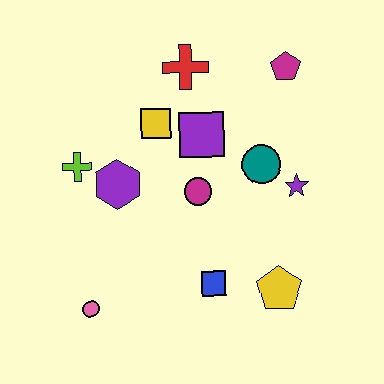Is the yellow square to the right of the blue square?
No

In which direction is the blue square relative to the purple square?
The blue square is below the purple square.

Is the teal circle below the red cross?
Yes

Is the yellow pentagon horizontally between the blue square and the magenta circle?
No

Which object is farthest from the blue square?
The magenta pentagon is farthest from the blue square.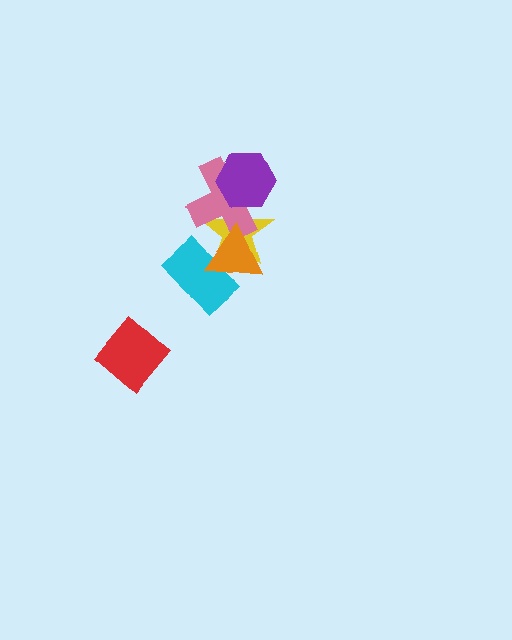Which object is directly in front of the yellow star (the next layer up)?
The pink cross is directly in front of the yellow star.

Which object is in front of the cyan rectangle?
The orange triangle is in front of the cyan rectangle.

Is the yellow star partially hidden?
Yes, it is partially covered by another shape.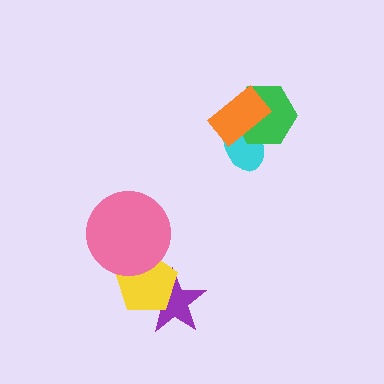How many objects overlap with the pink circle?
1 object overlaps with the pink circle.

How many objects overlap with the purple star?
1 object overlaps with the purple star.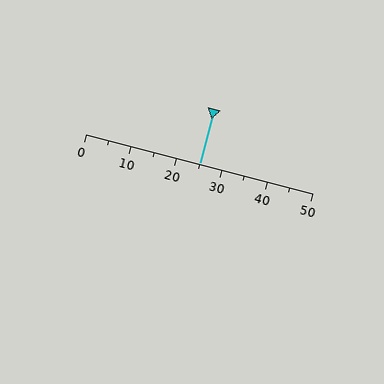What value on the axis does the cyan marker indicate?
The marker indicates approximately 25.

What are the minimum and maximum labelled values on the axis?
The axis runs from 0 to 50.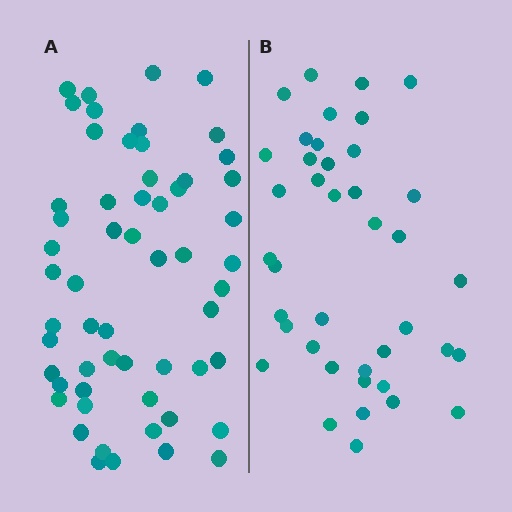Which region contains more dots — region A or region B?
Region A (the left region) has more dots.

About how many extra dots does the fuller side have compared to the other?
Region A has approximately 15 more dots than region B.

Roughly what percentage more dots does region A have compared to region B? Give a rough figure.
About 40% more.